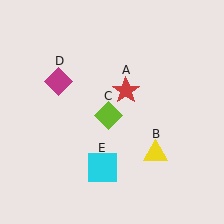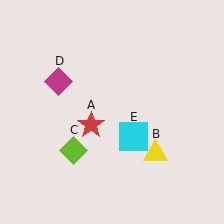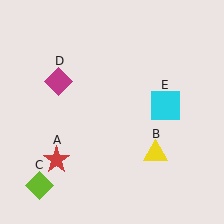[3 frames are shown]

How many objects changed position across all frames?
3 objects changed position: red star (object A), lime diamond (object C), cyan square (object E).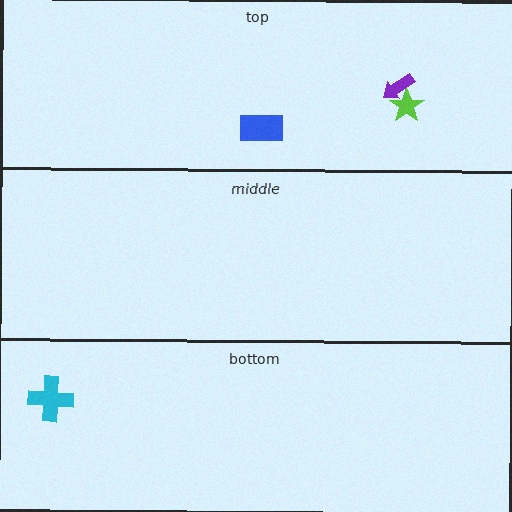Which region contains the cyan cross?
The bottom region.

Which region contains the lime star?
The top region.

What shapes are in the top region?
The lime star, the purple arrow, the blue rectangle.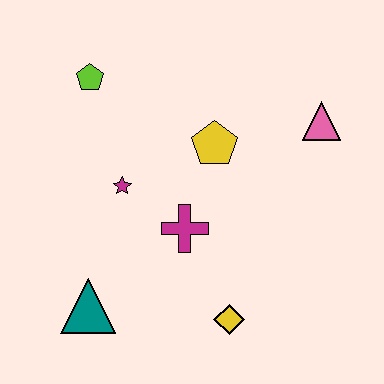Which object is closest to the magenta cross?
The magenta star is closest to the magenta cross.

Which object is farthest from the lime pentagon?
The yellow diamond is farthest from the lime pentagon.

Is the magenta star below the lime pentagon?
Yes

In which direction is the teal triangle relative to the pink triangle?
The teal triangle is to the left of the pink triangle.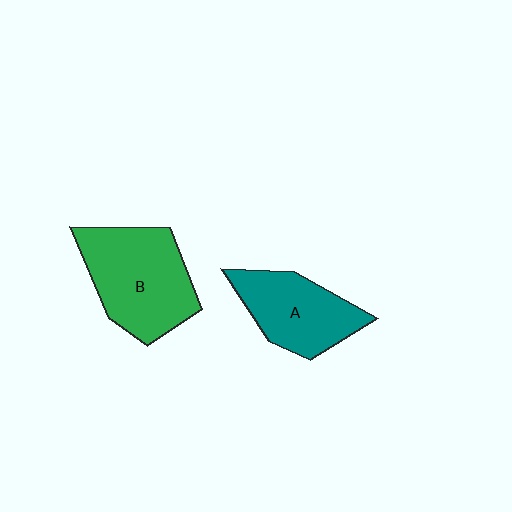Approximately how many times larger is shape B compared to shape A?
Approximately 1.3 times.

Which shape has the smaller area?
Shape A (teal).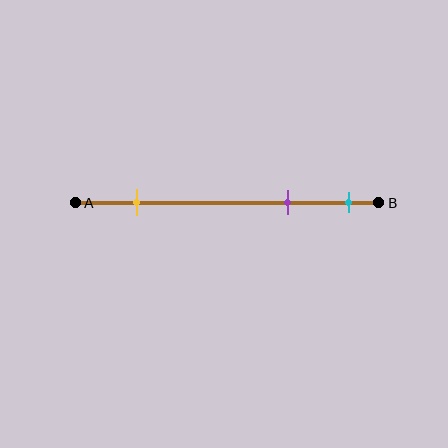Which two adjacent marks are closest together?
The purple and cyan marks are the closest adjacent pair.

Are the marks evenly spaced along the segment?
No, the marks are not evenly spaced.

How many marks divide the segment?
There are 3 marks dividing the segment.